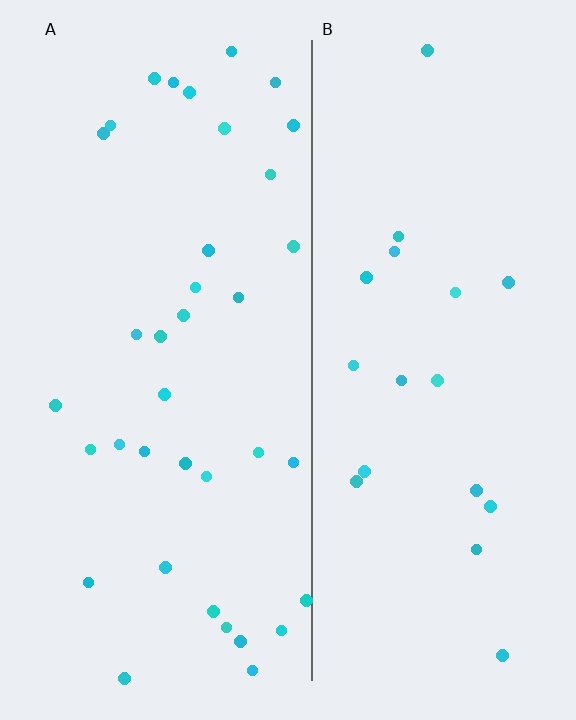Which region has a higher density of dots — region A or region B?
A (the left).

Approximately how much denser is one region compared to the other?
Approximately 1.9× — region A over region B.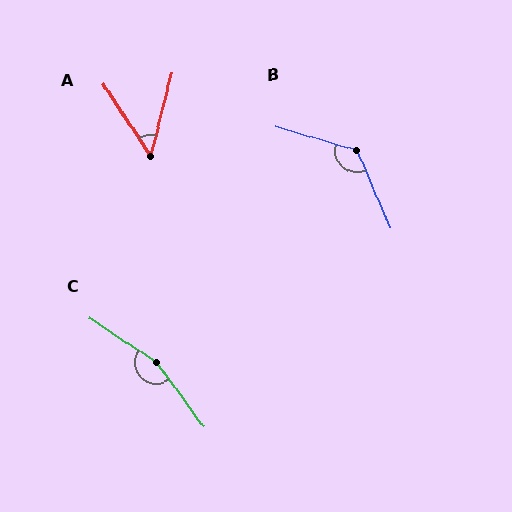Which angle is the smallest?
A, at approximately 48 degrees.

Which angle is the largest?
C, at approximately 160 degrees.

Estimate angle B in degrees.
Approximately 130 degrees.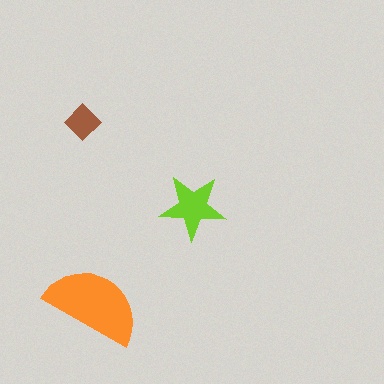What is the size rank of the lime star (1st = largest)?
2nd.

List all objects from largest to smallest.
The orange semicircle, the lime star, the brown diamond.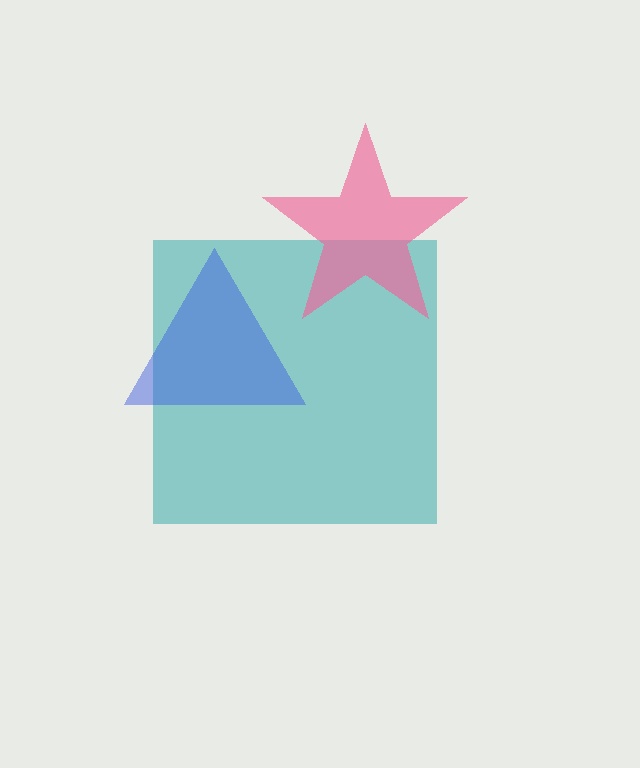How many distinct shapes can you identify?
There are 3 distinct shapes: a teal square, a blue triangle, a pink star.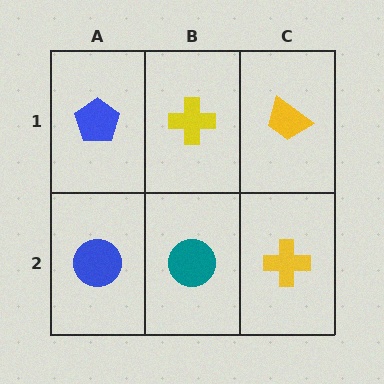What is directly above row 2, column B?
A yellow cross.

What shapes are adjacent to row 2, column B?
A yellow cross (row 1, column B), a blue circle (row 2, column A), a yellow cross (row 2, column C).